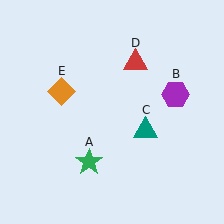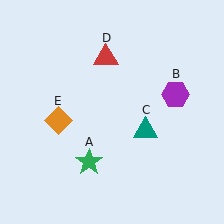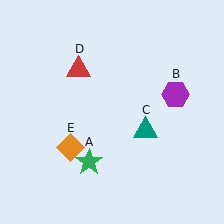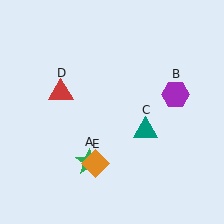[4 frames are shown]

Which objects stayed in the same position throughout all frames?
Green star (object A) and purple hexagon (object B) and teal triangle (object C) remained stationary.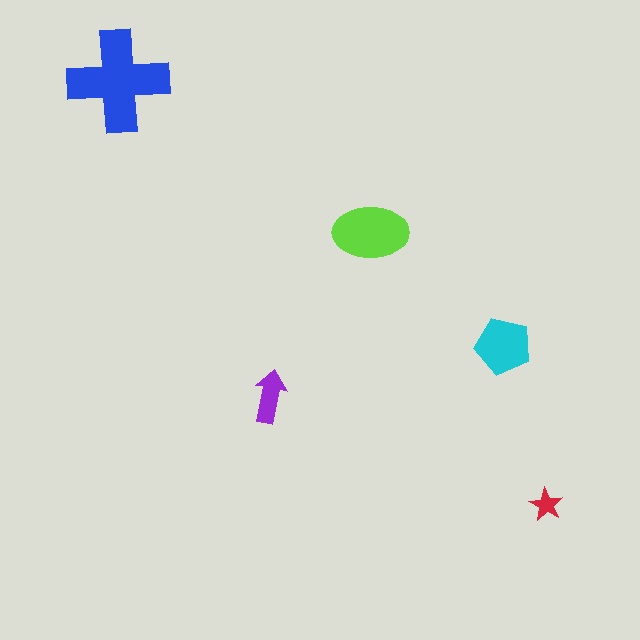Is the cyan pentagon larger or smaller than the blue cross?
Smaller.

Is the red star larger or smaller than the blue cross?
Smaller.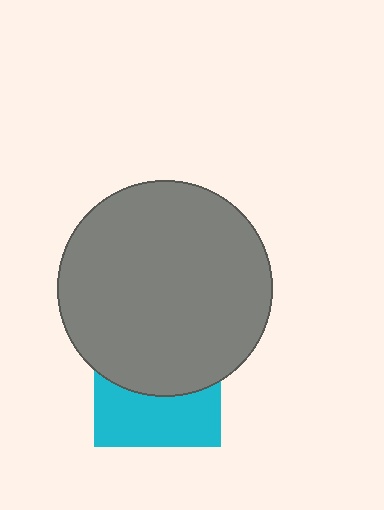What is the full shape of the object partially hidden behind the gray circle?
The partially hidden object is a cyan square.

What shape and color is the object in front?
The object in front is a gray circle.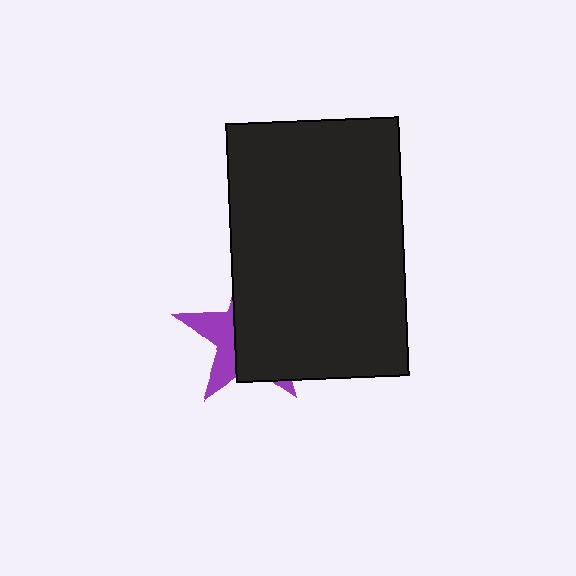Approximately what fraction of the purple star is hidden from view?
Roughly 67% of the purple star is hidden behind the black rectangle.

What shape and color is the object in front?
The object in front is a black rectangle.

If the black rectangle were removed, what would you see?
You would see the complete purple star.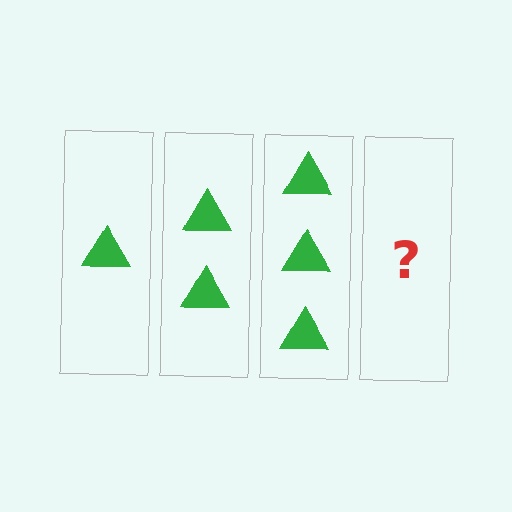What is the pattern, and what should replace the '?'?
The pattern is that each step adds one more triangle. The '?' should be 4 triangles.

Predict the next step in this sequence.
The next step is 4 triangles.